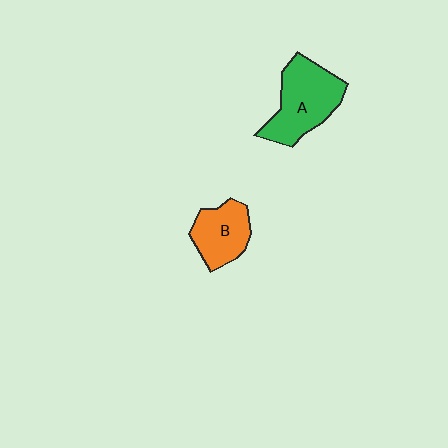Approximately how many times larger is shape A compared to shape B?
Approximately 1.5 times.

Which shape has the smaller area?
Shape B (orange).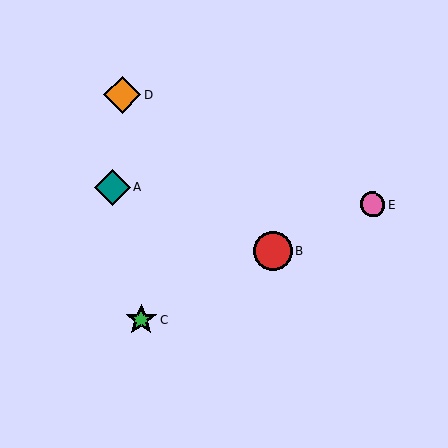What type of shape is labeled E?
Shape E is a pink circle.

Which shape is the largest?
The red circle (labeled B) is the largest.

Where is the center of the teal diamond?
The center of the teal diamond is at (112, 187).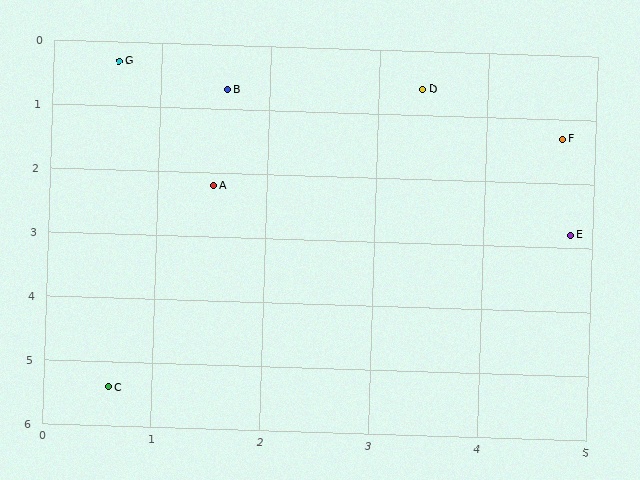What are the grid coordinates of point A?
Point A is at approximately (1.5, 2.2).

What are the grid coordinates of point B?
Point B is at approximately (1.6, 0.7).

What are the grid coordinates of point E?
Point E is at approximately (4.8, 2.8).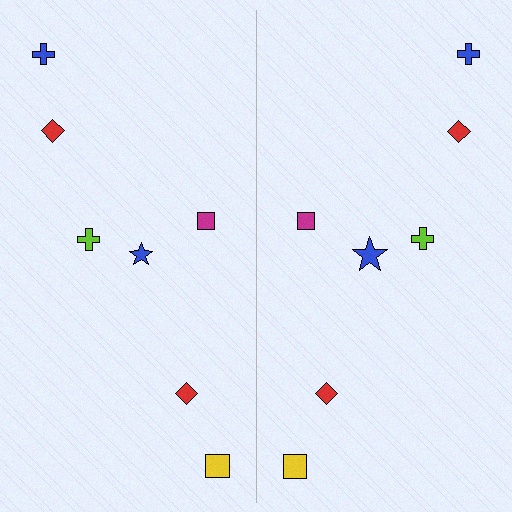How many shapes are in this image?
There are 14 shapes in this image.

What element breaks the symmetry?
The blue star on the right side has a different size than its mirror counterpart.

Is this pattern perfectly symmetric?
No, the pattern is not perfectly symmetric. The blue star on the right side has a different size than its mirror counterpart.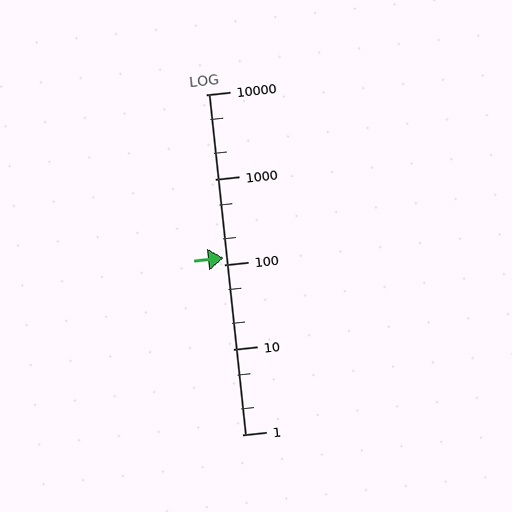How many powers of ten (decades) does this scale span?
The scale spans 4 decades, from 1 to 10000.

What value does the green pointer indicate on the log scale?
The pointer indicates approximately 120.